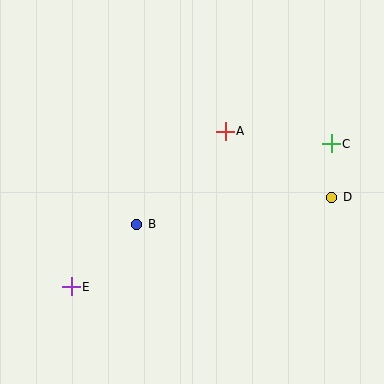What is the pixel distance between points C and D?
The distance between C and D is 54 pixels.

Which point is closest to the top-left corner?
Point A is closest to the top-left corner.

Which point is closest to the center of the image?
Point B at (137, 224) is closest to the center.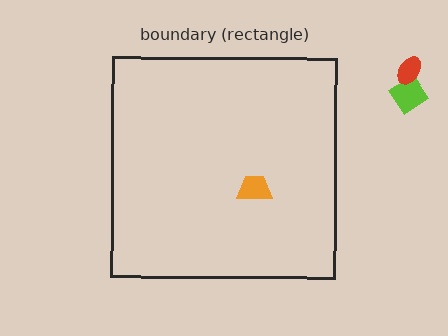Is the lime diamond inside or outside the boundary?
Outside.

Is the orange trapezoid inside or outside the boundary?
Inside.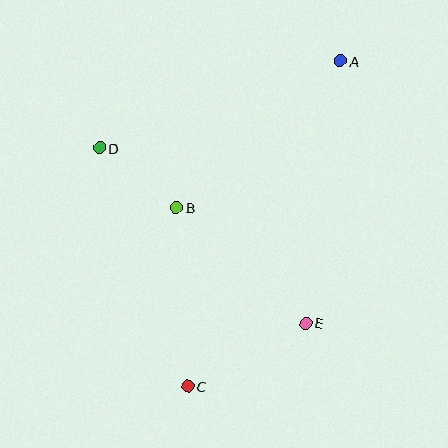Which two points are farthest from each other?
Points A and C are farthest from each other.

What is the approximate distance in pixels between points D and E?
The distance between D and E is approximately 271 pixels.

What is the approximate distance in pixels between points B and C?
The distance between B and C is approximately 179 pixels.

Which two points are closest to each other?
Points B and D are closest to each other.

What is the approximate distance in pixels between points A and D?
The distance between A and D is approximately 256 pixels.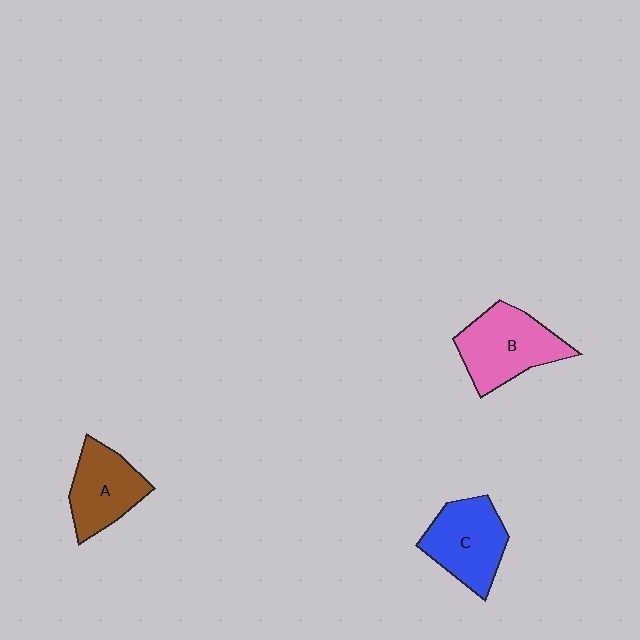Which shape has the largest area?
Shape B (pink).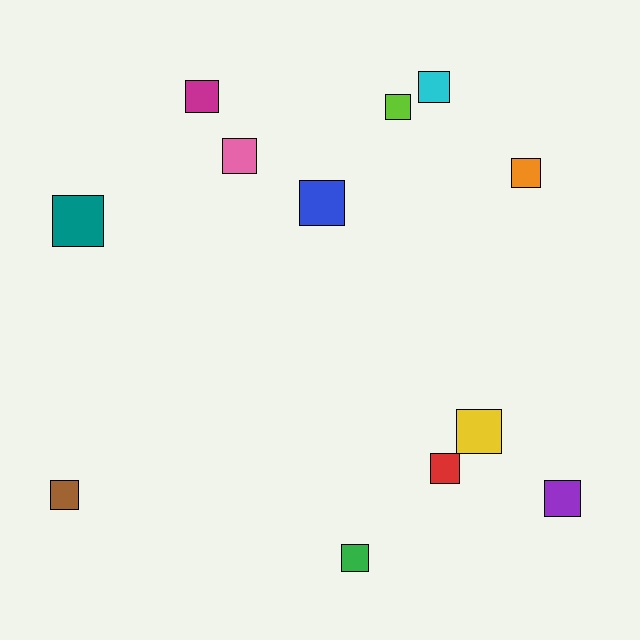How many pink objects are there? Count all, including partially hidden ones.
There is 1 pink object.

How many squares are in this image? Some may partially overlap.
There are 12 squares.